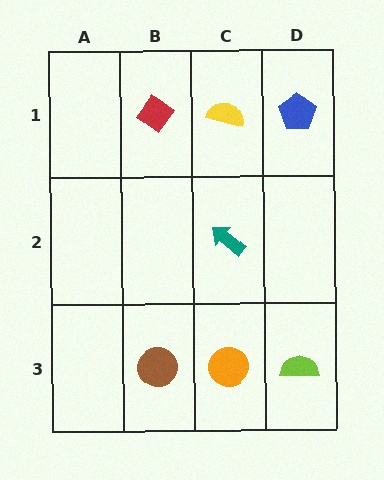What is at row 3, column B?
A brown circle.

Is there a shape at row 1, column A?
No, that cell is empty.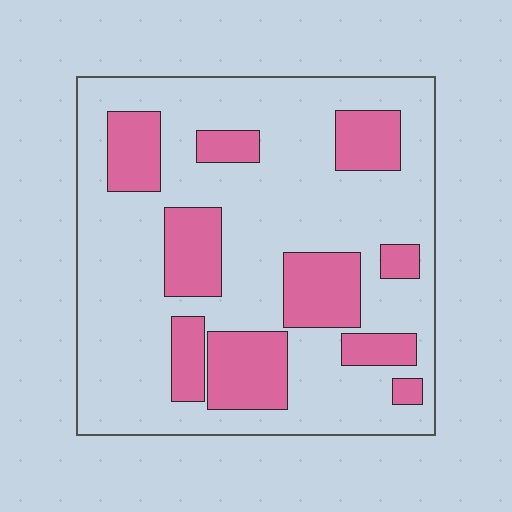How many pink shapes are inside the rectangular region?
10.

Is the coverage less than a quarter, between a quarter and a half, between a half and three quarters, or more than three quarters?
Between a quarter and a half.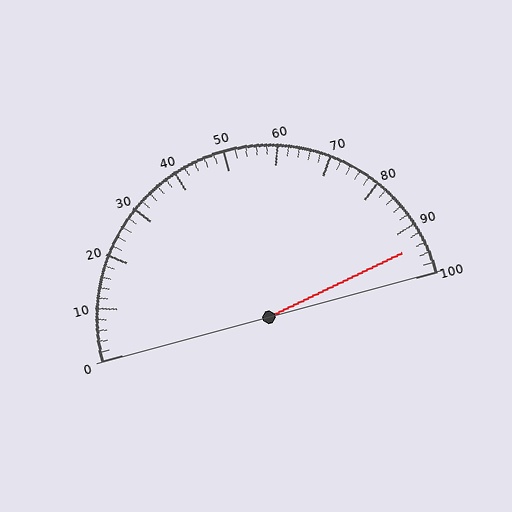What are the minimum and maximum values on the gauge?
The gauge ranges from 0 to 100.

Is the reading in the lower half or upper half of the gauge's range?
The reading is in the upper half of the range (0 to 100).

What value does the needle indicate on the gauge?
The needle indicates approximately 94.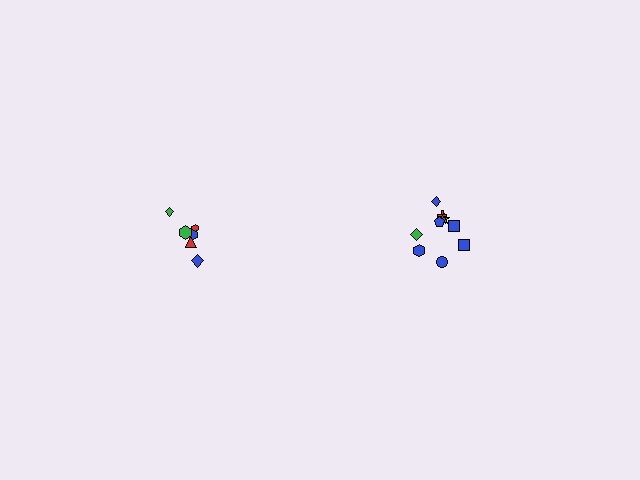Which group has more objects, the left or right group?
The right group.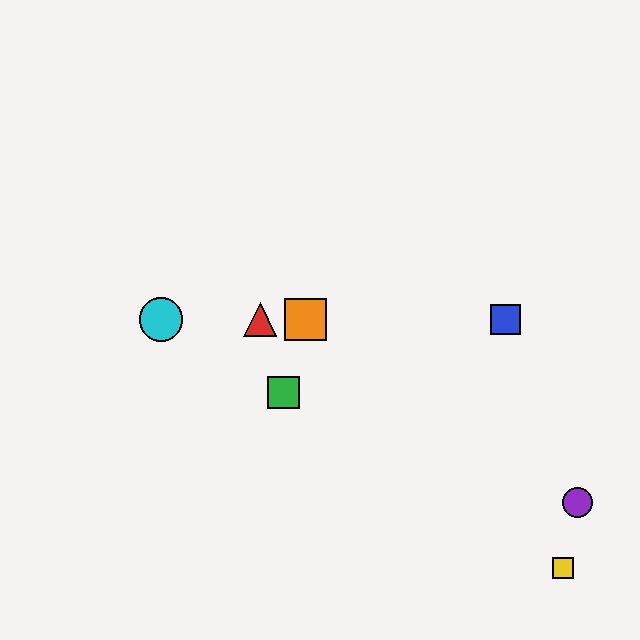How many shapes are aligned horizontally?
4 shapes (the red triangle, the blue square, the orange square, the cyan circle) are aligned horizontally.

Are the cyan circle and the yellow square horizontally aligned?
No, the cyan circle is at y≈320 and the yellow square is at y≈568.